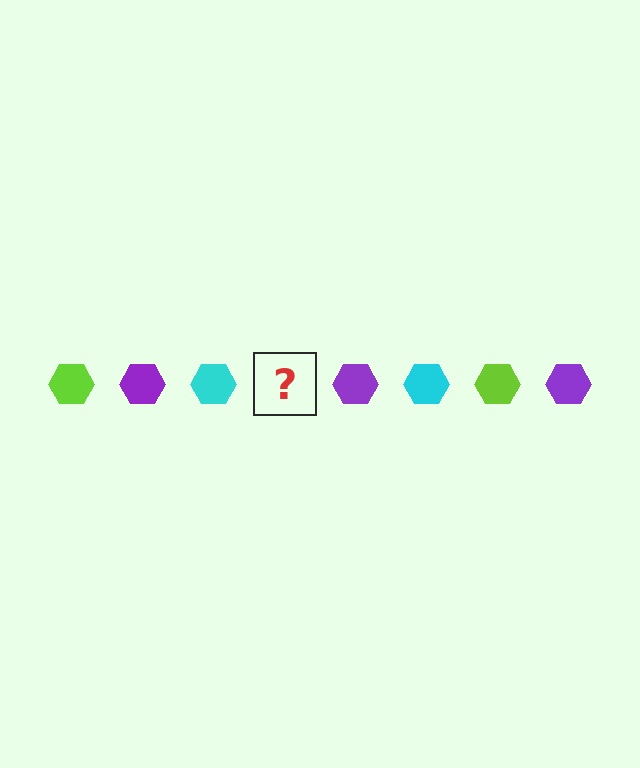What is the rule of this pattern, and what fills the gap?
The rule is that the pattern cycles through lime, purple, cyan hexagons. The gap should be filled with a lime hexagon.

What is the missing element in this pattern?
The missing element is a lime hexagon.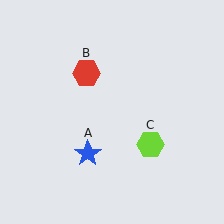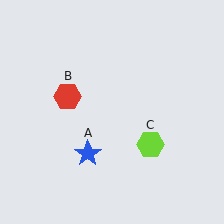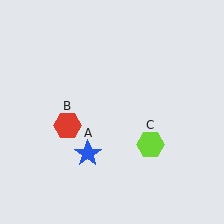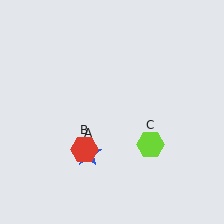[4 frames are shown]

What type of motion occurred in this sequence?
The red hexagon (object B) rotated counterclockwise around the center of the scene.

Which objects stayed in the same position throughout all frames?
Blue star (object A) and lime hexagon (object C) remained stationary.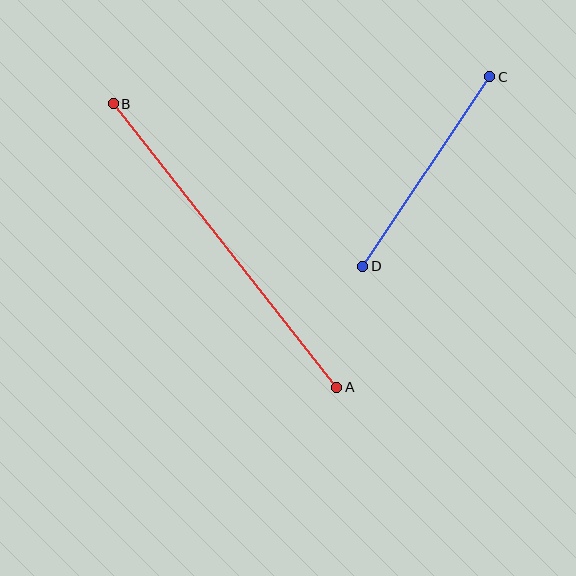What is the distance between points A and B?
The distance is approximately 361 pixels.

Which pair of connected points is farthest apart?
Points A and B are farthest apart.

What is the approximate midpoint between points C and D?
The midpoint is at approximately (426, 172) pixels.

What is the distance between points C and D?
The distance is approximately 228 pixels.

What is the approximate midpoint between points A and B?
The midpoint is at approximately (225, 245) pixels.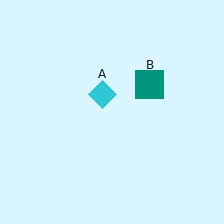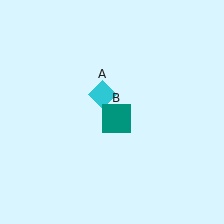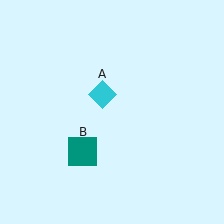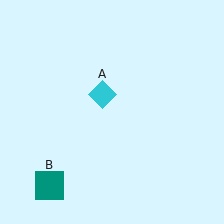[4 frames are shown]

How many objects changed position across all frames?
1 object changed position: teal square (object B).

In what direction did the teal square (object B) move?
The teal square (object B) moved down and to the left.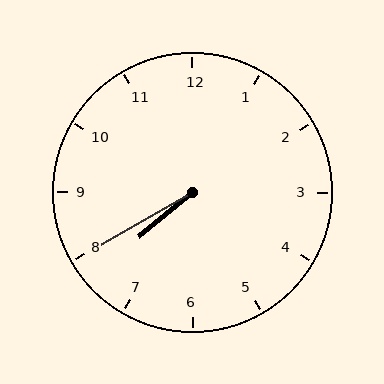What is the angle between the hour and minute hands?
Approximately 10 degrees.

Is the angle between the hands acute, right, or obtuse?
It is acute.